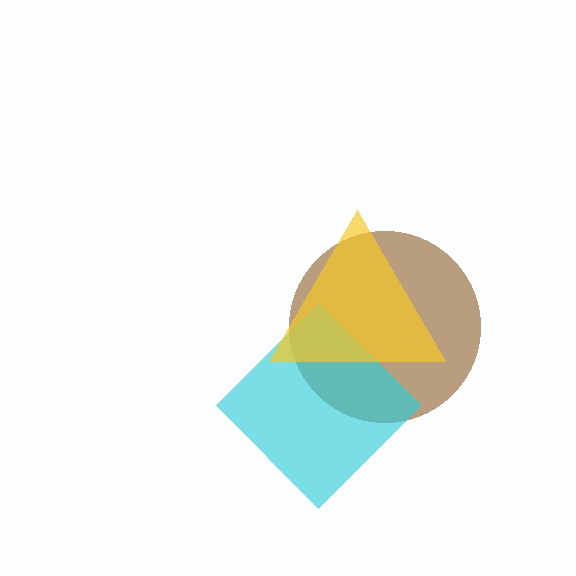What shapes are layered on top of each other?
The layered shapes are: a brown circle, a cyan diamond, a yellow triangle.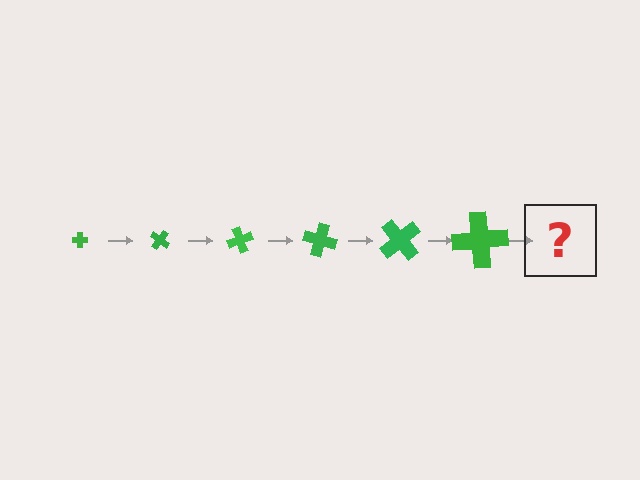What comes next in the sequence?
The next element should be a cross, larger than the previous one and rotated 210 degrees from the start.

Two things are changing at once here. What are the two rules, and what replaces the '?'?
The two rules are that the cross grows larger each step and it rotates 35 degrees each step. The '?' should be a cross, larger than the previous one and rotated 210 degrees from the start.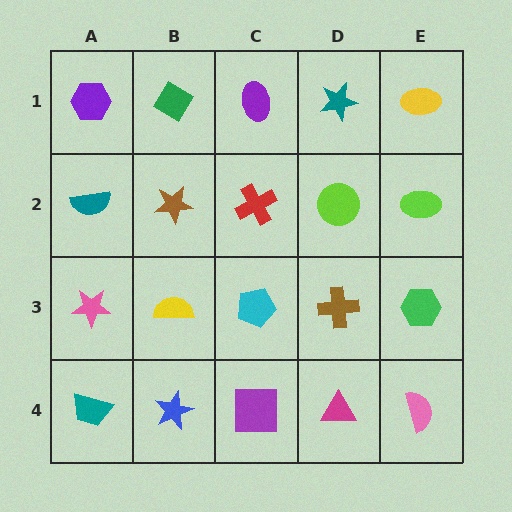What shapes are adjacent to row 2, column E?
A yellow ellipse (row 1, column E), a green hexagon (row 3, column E), a lime circle (row 2, column D).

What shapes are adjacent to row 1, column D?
A lime circle (row 2, column D), a purple ellipse (row 1, column C), a yellow ellipse (row 1, column E).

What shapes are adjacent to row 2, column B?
A green diamond (row 1, column B), a yellow semicircle (row 3, column B), a teal semicircle (row 2, column A), a red cross (row 2, column C).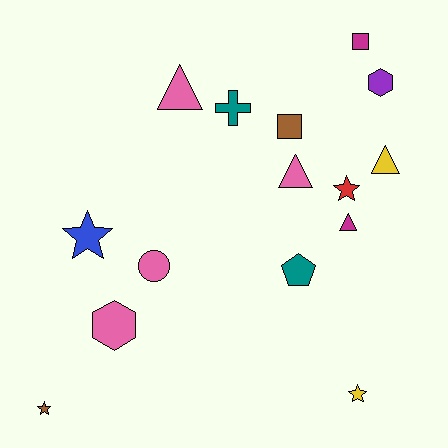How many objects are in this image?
There are 15 objects.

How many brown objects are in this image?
There are 2 brown objects.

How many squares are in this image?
There are 2 squares.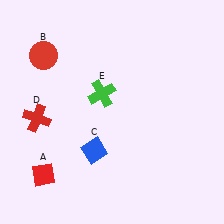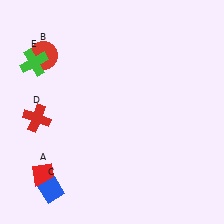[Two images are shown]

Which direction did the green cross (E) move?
The green cross (E) moved left.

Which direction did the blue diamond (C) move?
The blue diamond (C) moved left.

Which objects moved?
The objects that moved are: the blue diamond (C), the green cross (E).